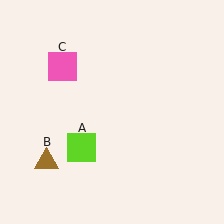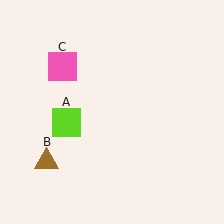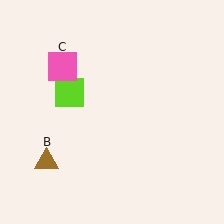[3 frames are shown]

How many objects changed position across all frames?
1 object changed position: lime square (object A).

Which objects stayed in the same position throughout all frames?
Brown triangle (object B) and pink square (object C) remained stationary.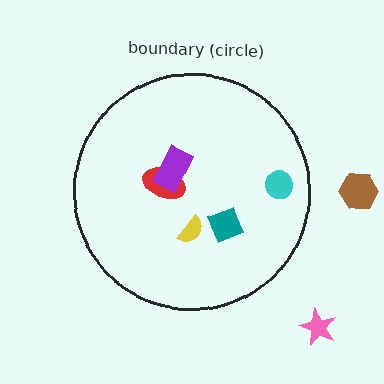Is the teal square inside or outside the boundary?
Inside.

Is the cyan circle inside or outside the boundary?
Inside.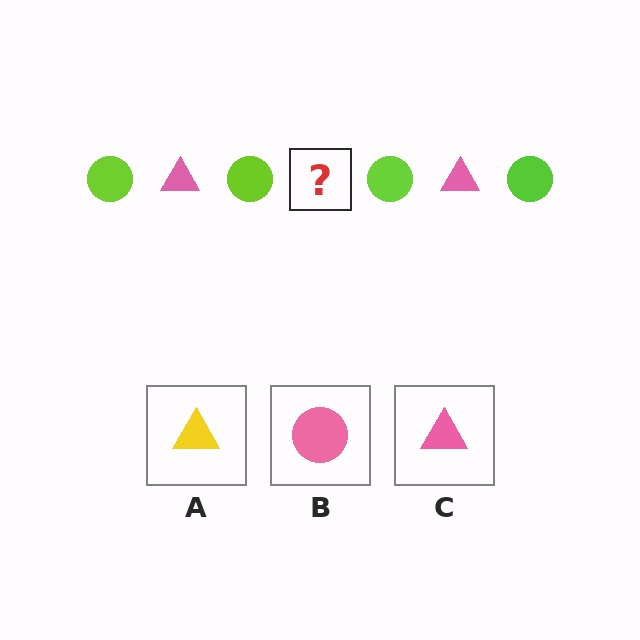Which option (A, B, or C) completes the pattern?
C.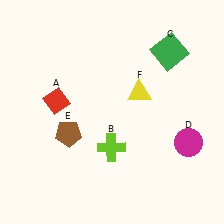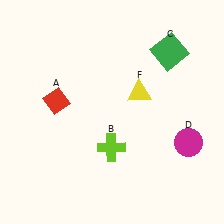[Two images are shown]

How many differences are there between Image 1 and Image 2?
There is 1 difference between the two images.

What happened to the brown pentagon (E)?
The brown pentagon (E) was removed in Image 2. It was in the bottom-left area of Image 1.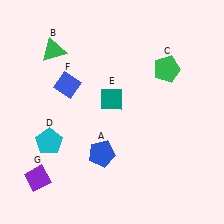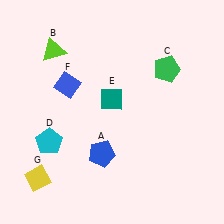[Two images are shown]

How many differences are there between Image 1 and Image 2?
There are 2 differences between the two images.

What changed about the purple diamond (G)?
In Image 1, G is purple. In Image 2, it changed to yellow.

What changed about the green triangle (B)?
In Image 1, B is green. In Image 2, it changed to lime.